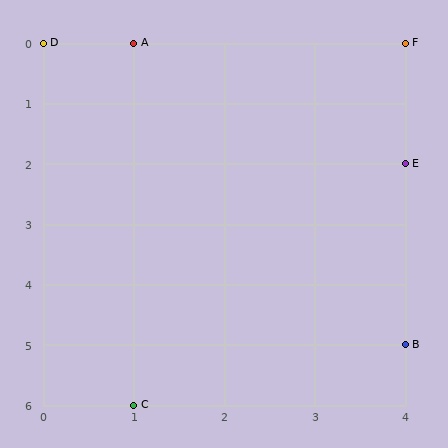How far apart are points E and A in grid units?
Points E and A are 3 columns and 2 rows apart (about 3.6 grid units diagonally).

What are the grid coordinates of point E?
Point E is at grid coordinates (4, 2).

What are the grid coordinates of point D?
Point D is at grid coordinates (0, 0).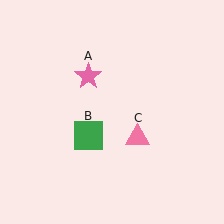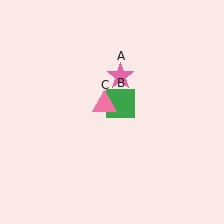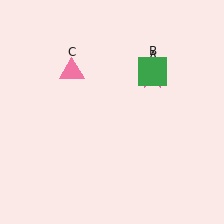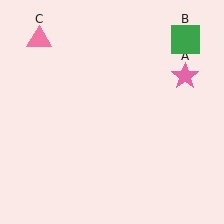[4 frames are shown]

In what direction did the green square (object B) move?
The green square (object B) moved up and to the right.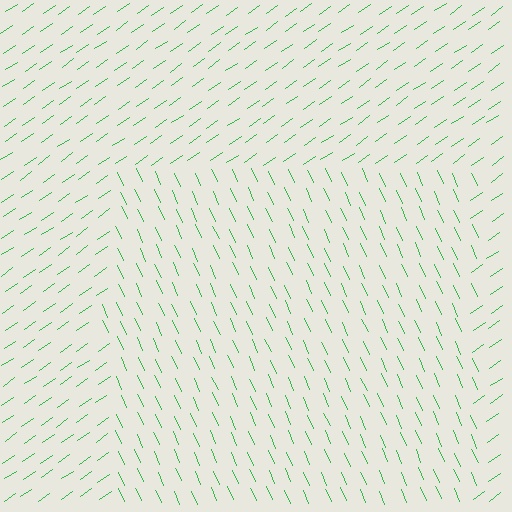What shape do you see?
I see a rectangle.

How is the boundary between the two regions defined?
The boundary is defined purely by a change in line orientation (approximately 79 degrees difference). All lines are the same color and thickness.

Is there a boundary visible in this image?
Yes, there is a texture boundary formed by a change in line orientation.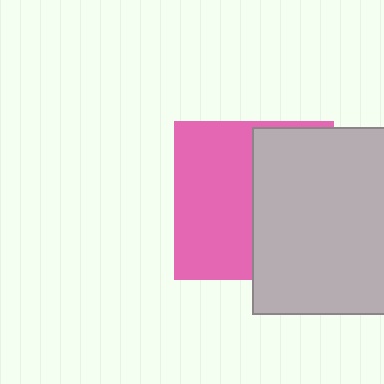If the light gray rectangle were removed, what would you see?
You would see the complete pink square.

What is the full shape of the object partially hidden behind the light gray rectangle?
The partially hidden object is a pink square.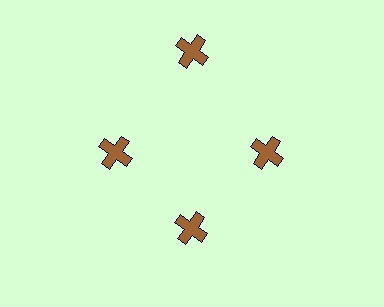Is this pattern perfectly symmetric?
No. The 4 brown crosses are arranged in a ring, but one element near the 12 o'clock position is pushed outward from the center, breaking the 4-fold rotational symmetry.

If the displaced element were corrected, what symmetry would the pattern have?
It would have 4-fold rotational symmetry — the pattern would map onto itself every 90 degrees.